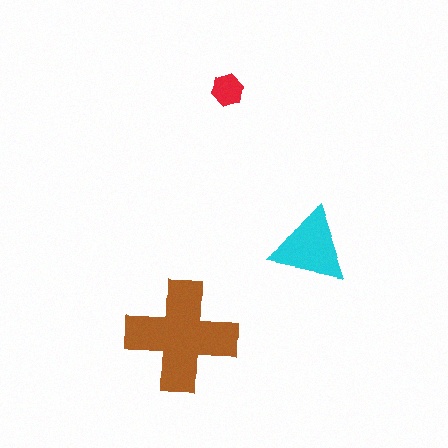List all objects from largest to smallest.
The brown cross, the cyan triangle, the red hexagon.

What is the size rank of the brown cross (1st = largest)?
1st.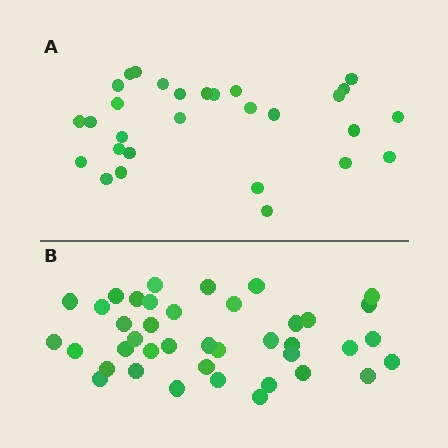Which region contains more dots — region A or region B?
Region B (the bottom region) has more dots.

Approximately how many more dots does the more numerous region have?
Region B has roughly 12 or so more dots than region A.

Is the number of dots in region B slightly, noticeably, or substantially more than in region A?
Region B has noticeably more, but not dramatically so. The ratio is roughly 1.4 to 1.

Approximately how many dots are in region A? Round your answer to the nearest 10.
About 30 dots. (The exact count is 29, which rounds to 30.)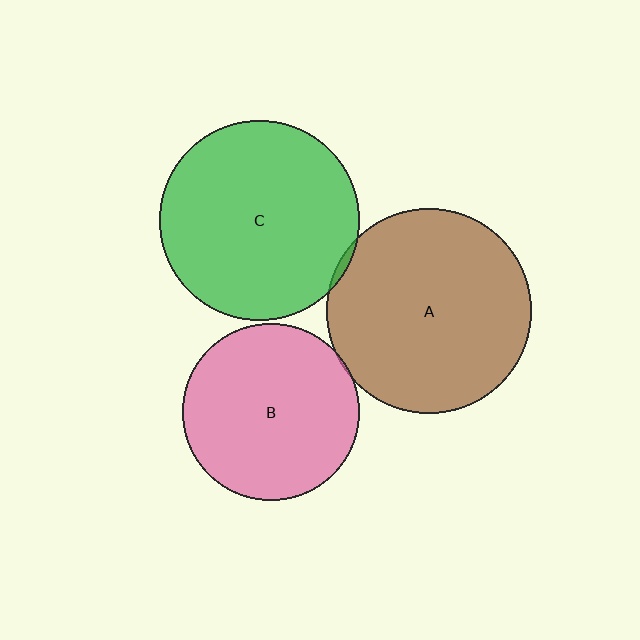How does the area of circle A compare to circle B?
Approximately 1.3 times.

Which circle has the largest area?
Circle A (brown).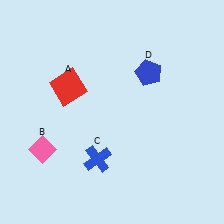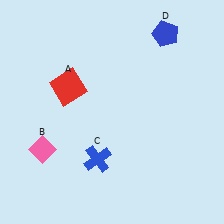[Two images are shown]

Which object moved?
The blue pentagon (D) moved up.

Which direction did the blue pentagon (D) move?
The blue pentagon (D) moved up.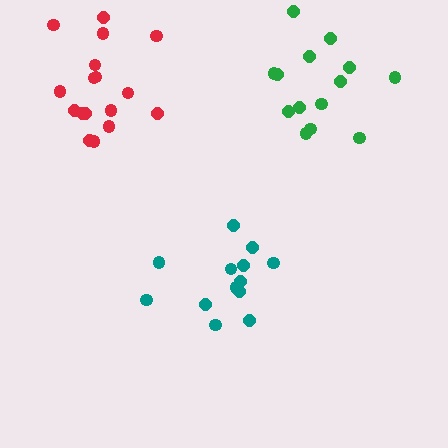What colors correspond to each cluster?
The clusters are colored: teal, red, green.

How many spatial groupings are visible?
There are 3 spatial groupings.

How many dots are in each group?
Group 1: 13 dots, Group 2: 17 dots, Group 3: 14 dots (44 total).